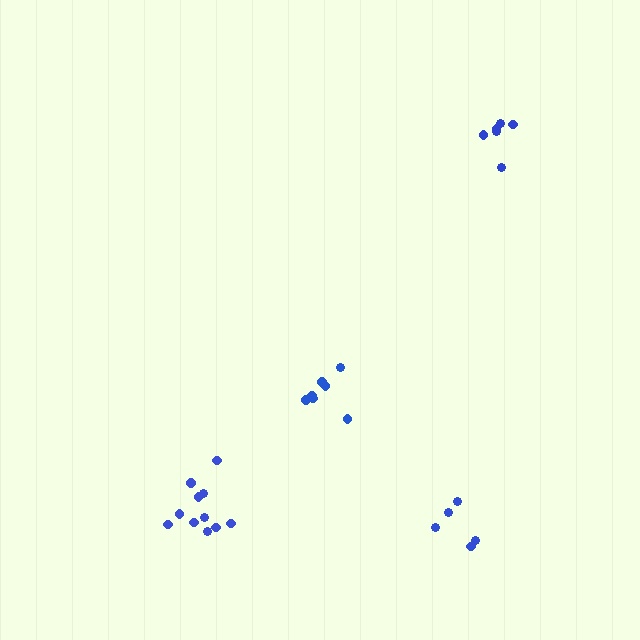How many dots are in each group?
Group 1: 5 dots, Group 2: 7 dots, Group 3: 6 dots, Group 4: 11 dots (29 total).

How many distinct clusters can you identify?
There are 4 distinct clusters.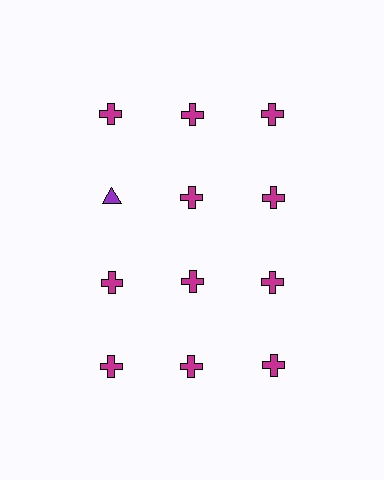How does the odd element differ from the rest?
It differs in both color (purple instead of magenta) and shape (triangle instead of cross).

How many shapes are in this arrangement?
There are 12 shapes arranged in a grid pattern.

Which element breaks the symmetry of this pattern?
The purple triangle in the second row, leftmost column breaks the symmetry. All other shapes are magenta crosses.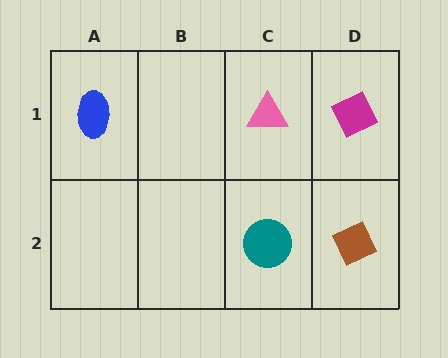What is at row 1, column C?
A pink triangle.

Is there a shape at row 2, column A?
No, that cell is empty.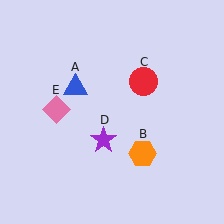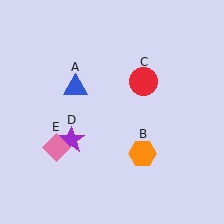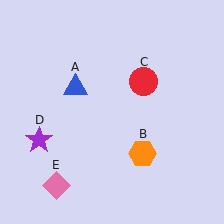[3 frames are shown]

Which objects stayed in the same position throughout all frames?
Blue triangle (object A) and orange hexagon (object B) and red circle (object C) remained stationary.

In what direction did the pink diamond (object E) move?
The pink diamond (object E) moved down.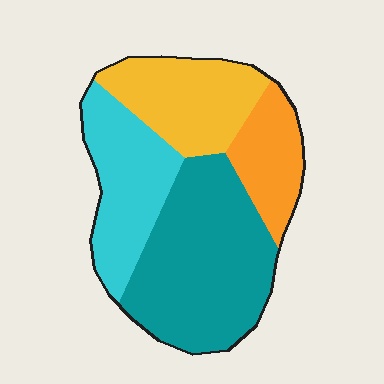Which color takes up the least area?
Orange, at roughly 15%.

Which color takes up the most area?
Teal, at roughly 40%.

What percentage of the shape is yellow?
Yellow takes up about one fifth (1/5) of the shape.